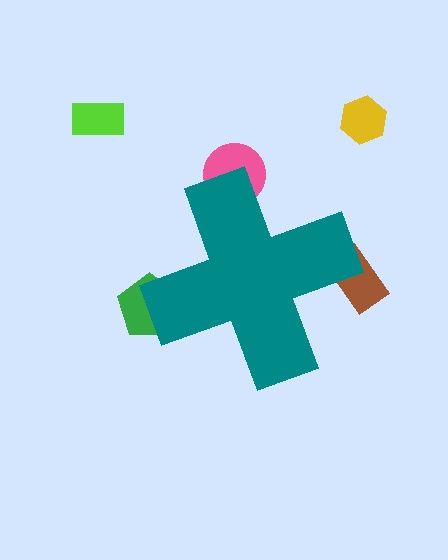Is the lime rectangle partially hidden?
No, the lime rectangle is fully visible.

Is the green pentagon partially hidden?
Yes, the green pentagon is partially hidden behind the teal cross.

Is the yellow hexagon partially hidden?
No, the yellow hexagon is fully visible.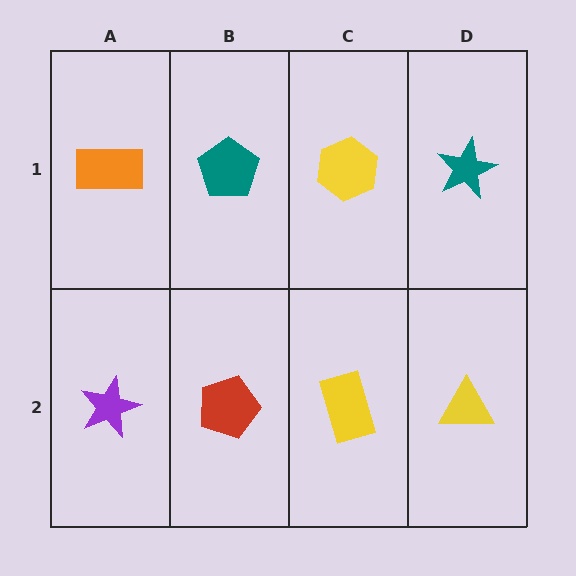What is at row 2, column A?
A purple star.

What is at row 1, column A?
An orange rectangle.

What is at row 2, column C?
A yellow rectangle.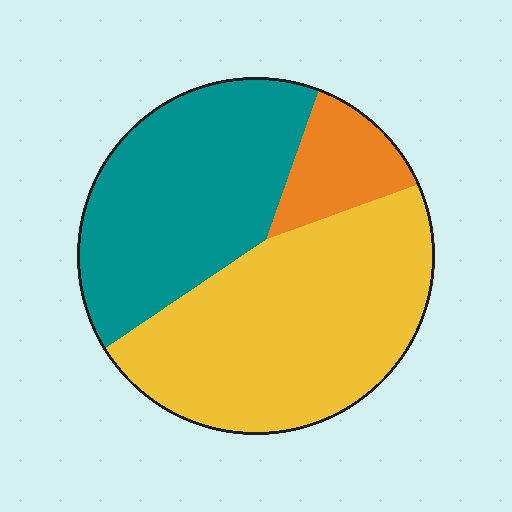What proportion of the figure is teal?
Teal takes up about two fifths (2/5) of the figure.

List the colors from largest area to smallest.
From largest to smallest: yellow, teal, orange.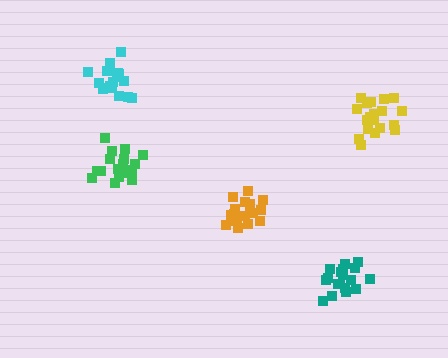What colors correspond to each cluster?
The clusters are colored: teal, orange, yellow, green, cyan.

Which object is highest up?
The cyan cluster is topmost.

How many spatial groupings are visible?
There are 5 spatial groupings.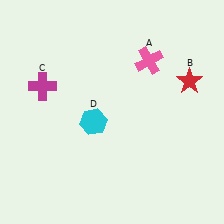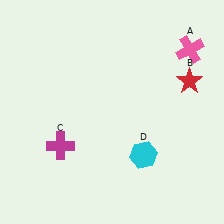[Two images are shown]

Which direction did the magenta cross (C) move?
The magenta cross (C) moved down.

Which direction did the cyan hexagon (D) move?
The cyan hexagon (D) moved right.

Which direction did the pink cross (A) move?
The pink cross (A) moved right.